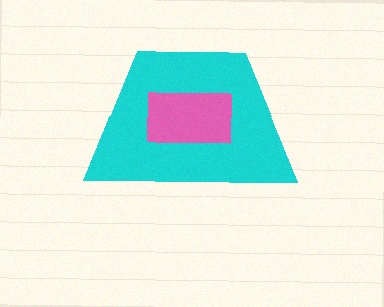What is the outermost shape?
The cyan trapezoid.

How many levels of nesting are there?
2.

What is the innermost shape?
The pink rectangle.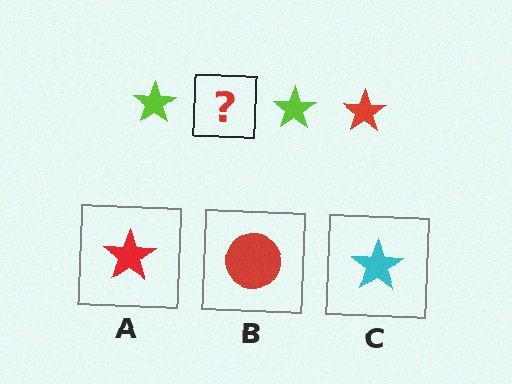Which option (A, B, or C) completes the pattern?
A.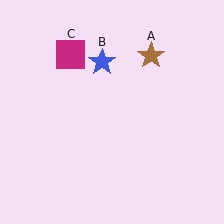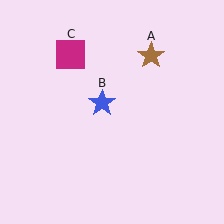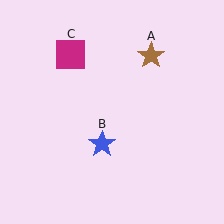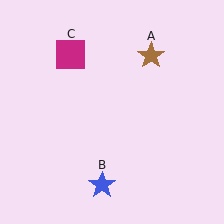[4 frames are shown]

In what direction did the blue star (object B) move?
The blue star (object B) moved down.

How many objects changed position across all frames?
1 object changed position: blue star (object B).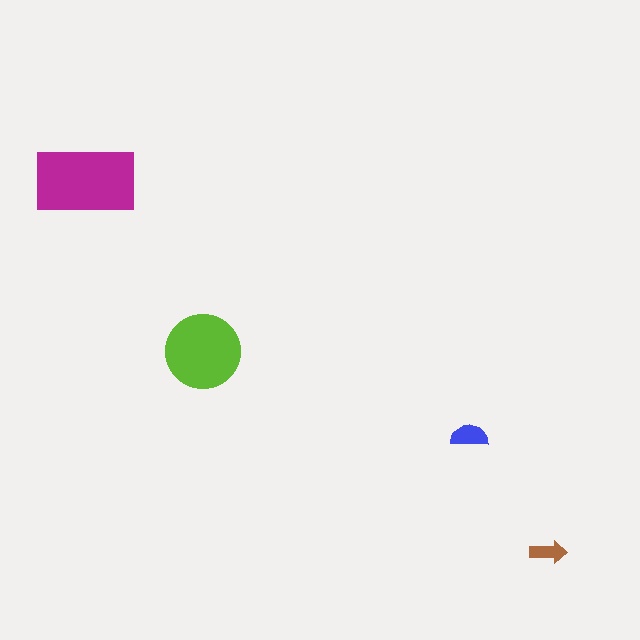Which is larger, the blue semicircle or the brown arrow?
The blue semicircle.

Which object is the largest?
The magenta rectangle.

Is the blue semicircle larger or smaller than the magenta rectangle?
Smaller.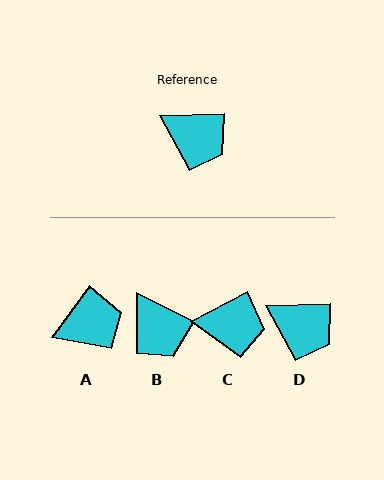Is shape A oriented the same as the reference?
No, it is off by about 51 degrees.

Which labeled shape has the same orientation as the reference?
D.